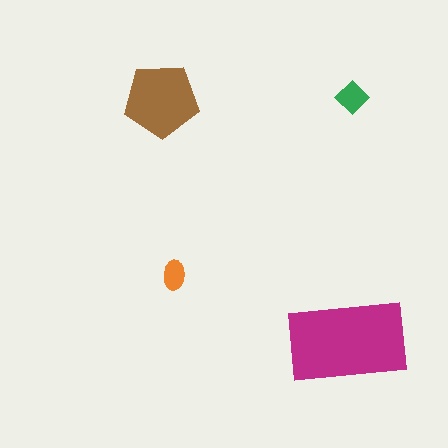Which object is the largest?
The magenta rectangle.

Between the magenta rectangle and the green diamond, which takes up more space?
The magenta rectangle.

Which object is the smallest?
The orange ellipse.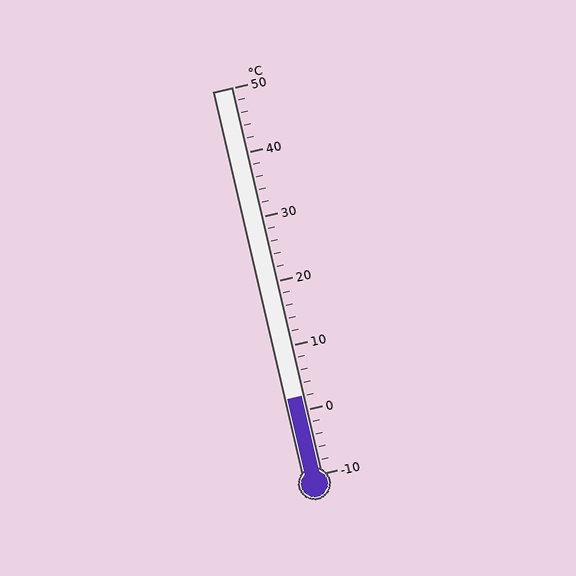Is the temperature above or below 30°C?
The temperature is below 30°C.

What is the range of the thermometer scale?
The thermometer scale ranges from -10°C to 50°C.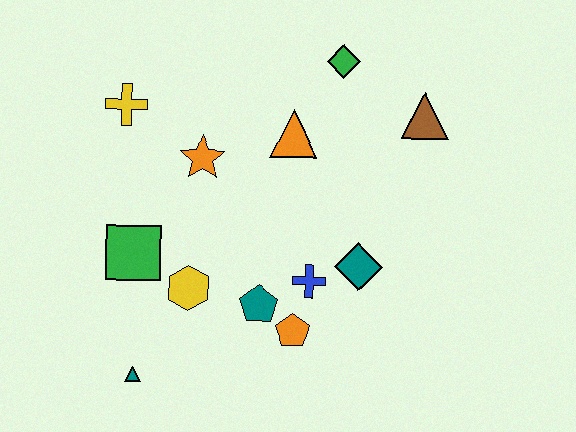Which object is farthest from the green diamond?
The teal triangle is farthest from the green diamond.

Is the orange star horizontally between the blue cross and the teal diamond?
No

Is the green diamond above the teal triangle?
Yes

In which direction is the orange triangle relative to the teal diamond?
The orange triangle is above the teal diamond.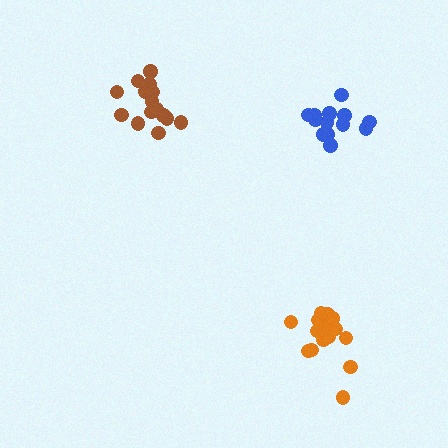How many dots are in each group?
Group 1: 13 dots, Group 2: 16 dots, Group 3: 15 dots (44 total).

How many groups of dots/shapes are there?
There are 3 groups.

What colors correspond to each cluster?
The clusters are colored: blue, orange, brown.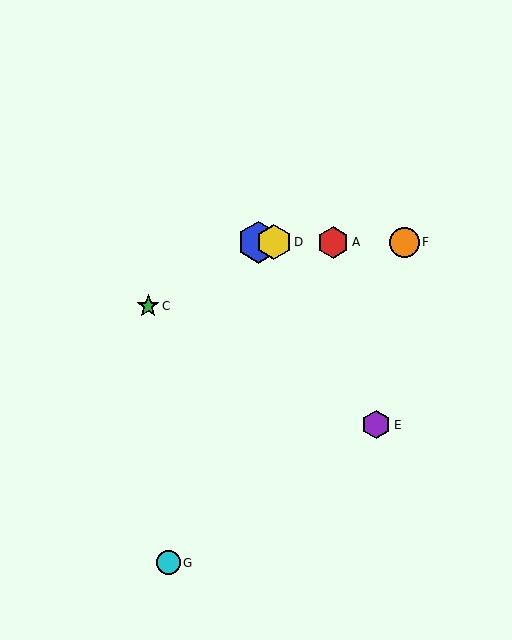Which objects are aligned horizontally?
Objects A, B, D, F are aligned horizontally.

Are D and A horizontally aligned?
Yes, both are at y≈242.